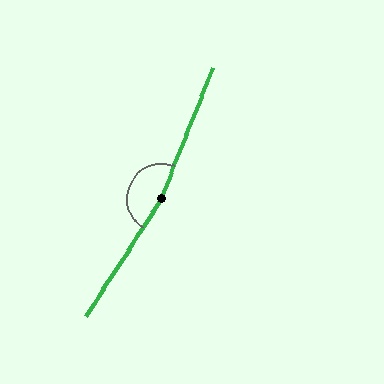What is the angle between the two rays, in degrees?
Approximately 169 degrees.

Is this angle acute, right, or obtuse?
It is obtuse.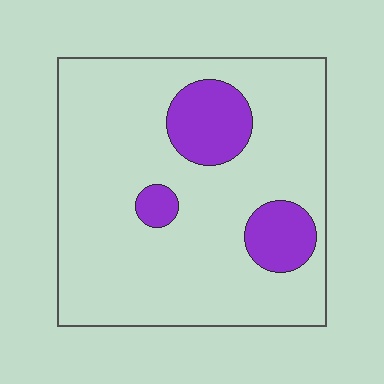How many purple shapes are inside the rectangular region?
3.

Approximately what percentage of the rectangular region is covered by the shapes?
Approximately 15%.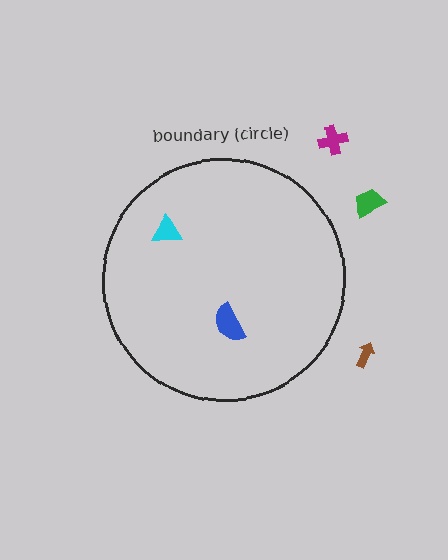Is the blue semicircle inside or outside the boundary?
Inside.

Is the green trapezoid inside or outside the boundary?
Outside.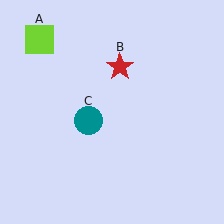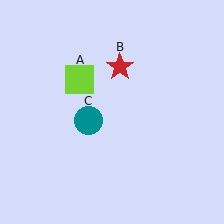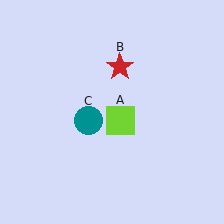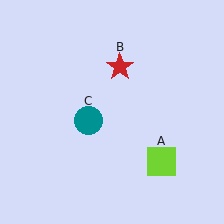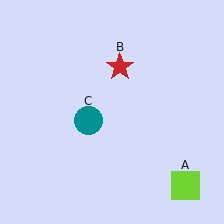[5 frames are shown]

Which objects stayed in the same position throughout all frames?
Red star (object B) and teal circle (object C) remained stationary.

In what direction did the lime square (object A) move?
The lime square (object A) moved down and to the right.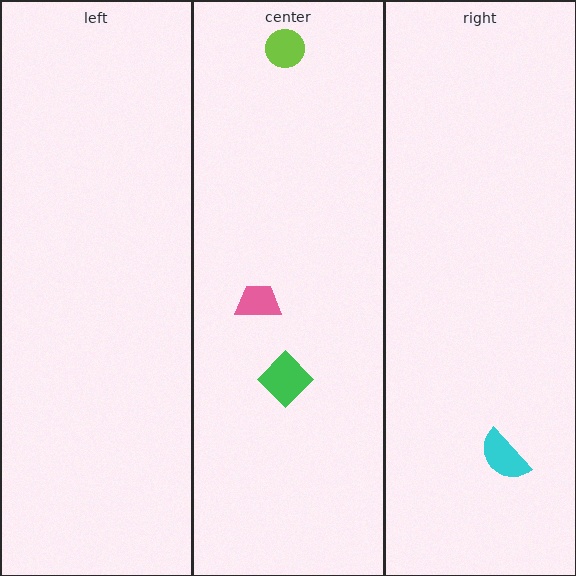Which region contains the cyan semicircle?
The right region.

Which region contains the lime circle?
The center region.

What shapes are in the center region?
The pink trapezoid, the lime circle, the green diamond.